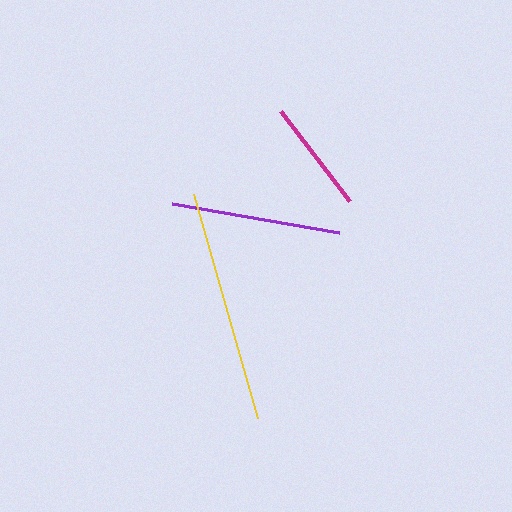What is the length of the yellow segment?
The yellow segment is approximately 234 pixels long.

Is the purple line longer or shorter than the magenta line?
The purple line is longer than the magenta line.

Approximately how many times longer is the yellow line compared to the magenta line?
The yellow line is approximately 2.1 times the length of the magenta line.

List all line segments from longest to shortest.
From longest to shortest: yellow, purple, magenta.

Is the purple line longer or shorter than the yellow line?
The yellow line is longer than the purple line.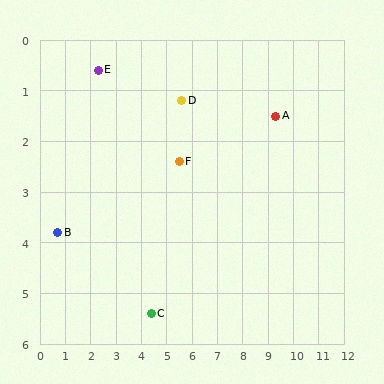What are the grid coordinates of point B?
Point B is at approximately (0.7, 3.8).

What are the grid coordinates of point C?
Point C is at approximately (4.4, 5.4).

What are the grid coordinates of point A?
Point A is at approximately (9.3, 1.5).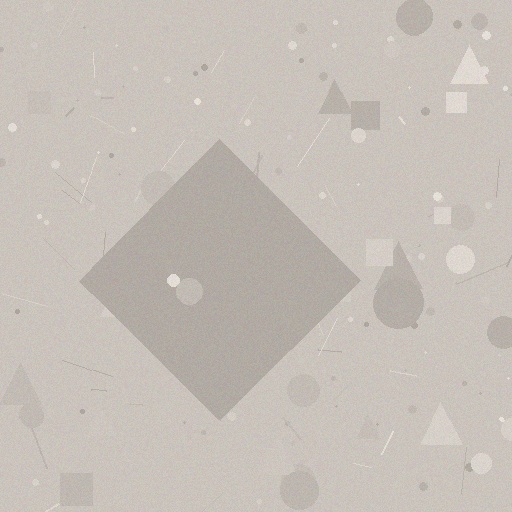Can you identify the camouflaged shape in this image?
The camouflaged shape is a diamond.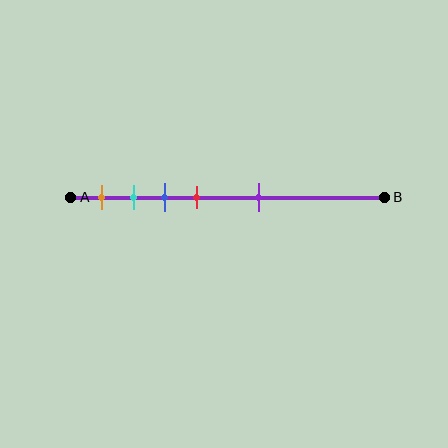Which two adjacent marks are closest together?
The cyan and blue marks are the closest adjacent pair.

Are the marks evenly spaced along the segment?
No, the marks are not evenly spaced.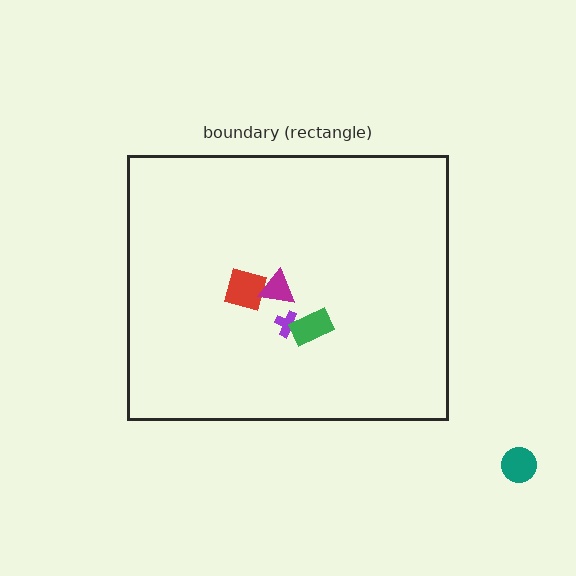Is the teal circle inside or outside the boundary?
Outside.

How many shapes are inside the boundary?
4 inside, 1 outside.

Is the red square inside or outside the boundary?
Inside.